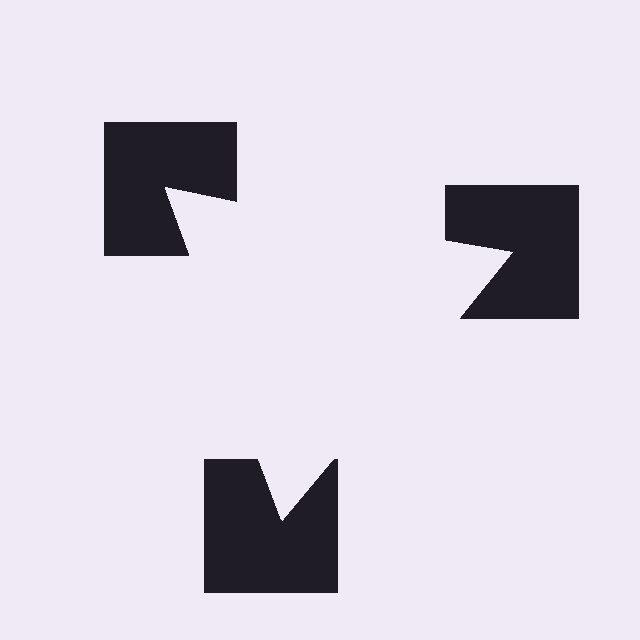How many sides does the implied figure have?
3 sides.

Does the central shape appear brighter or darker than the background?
It typically appears slightly brighter than the background, even though no actual brightness change is drawn.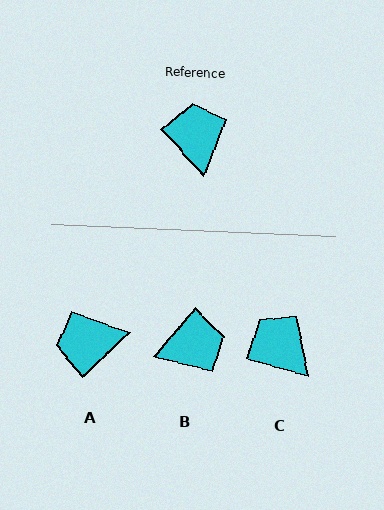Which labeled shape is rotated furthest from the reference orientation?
A, about 91 degrees away.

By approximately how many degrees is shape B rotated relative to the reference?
Approximately 82 degrees clockwise.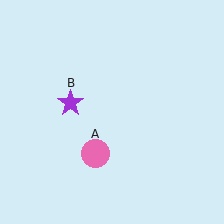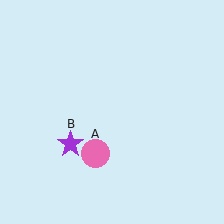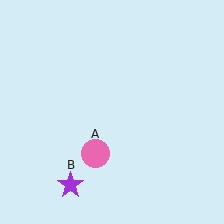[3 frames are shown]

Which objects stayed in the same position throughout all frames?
Pink circle (object A) remained stationary.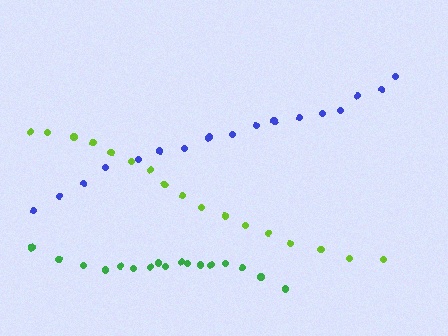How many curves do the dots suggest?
There are 3 distinct paths.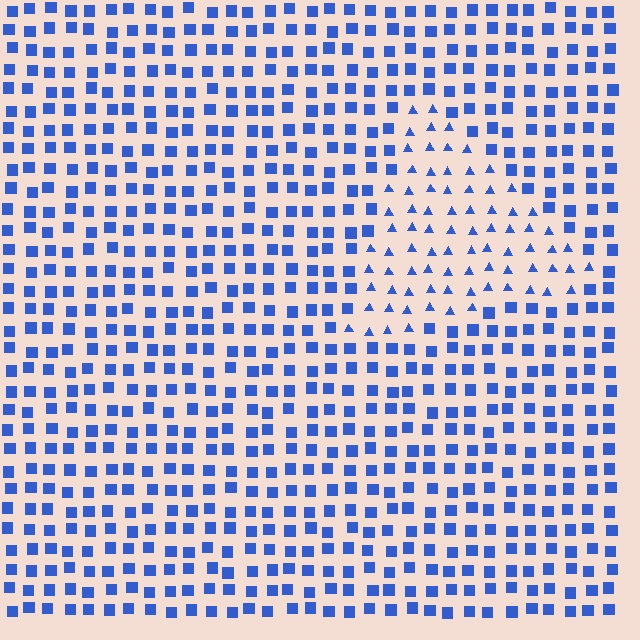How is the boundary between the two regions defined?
The boundary is defined by a change in element shape: triangles inside vs. squares outside. All elements share the same color and spacing.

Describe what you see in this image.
The image is filled with small blue elements arranged in a uniform grid. A triangle-shaped region contains triangles, while the surrounding area contains squares. The boundary is defined purely by the change in element shape.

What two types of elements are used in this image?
The image uses triangles inside the triangle region and squares outside it.